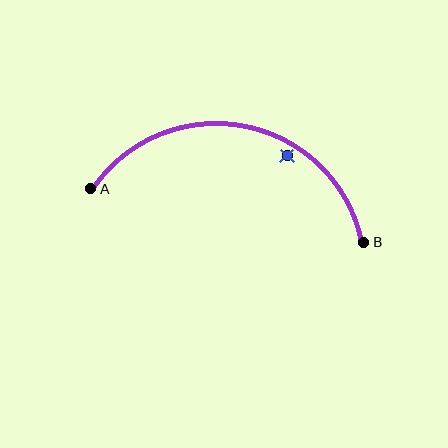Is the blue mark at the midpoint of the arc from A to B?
No — the blue mark does not lie on the arc at all. It sits slightly inside the curve.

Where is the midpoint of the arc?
The arc midpoint is the point on the curve farthest from the straight line joining A and B. It sits above that line.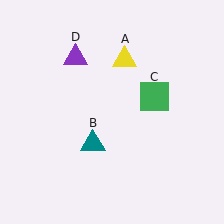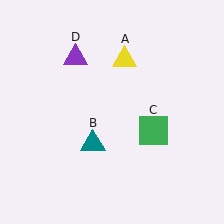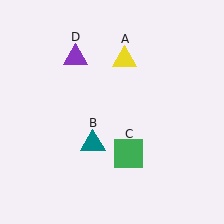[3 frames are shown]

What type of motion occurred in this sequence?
The green square (object C) rotated clockwise around the center of the scene.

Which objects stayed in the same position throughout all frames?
Yellow triangle (object A) and teal triangle (object B) and purple triangle (object D) remained stationary.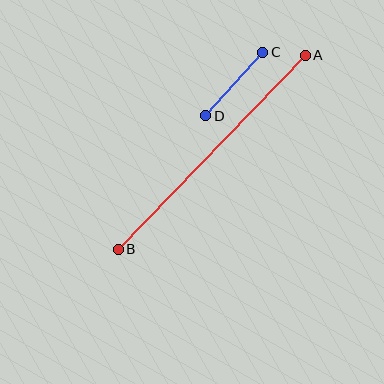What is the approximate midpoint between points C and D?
The midpoint is at approximately (234, 84) pixels.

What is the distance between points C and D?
The distance is approximately 86 pixels.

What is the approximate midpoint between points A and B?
The midpoint is at approximately (212, 152) pixels.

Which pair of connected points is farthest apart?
Points A and B are farthest apart.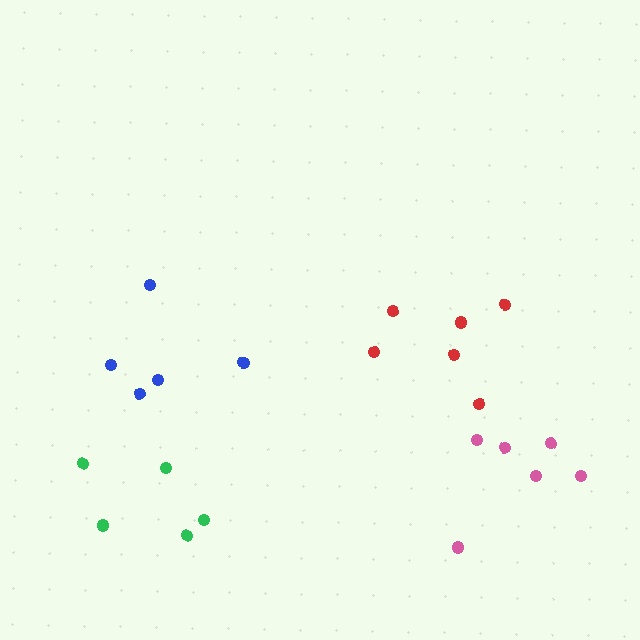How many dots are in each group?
Group 1: 6 dots, Group 2: 5 dots, Group 3: 5 dots, Group 4: 6 dots (22 total).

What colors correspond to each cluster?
The clusters are colored: red, green, blue, pink.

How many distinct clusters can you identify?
There are 4 distinct clusters.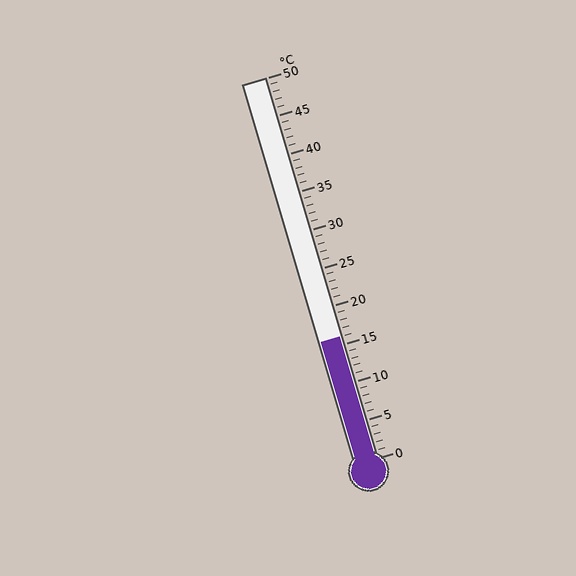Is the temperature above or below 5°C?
The temperature is above 5°C.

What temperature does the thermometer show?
The thermometer shows approximately 16°C.